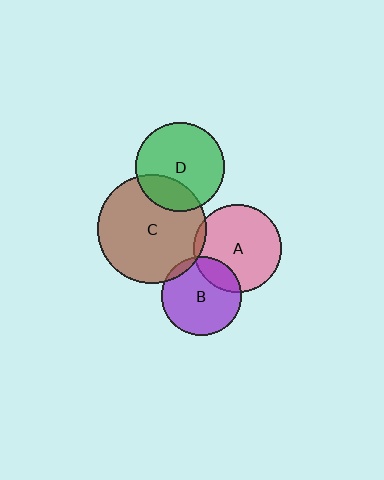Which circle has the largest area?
Circle C (brown).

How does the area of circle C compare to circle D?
Approximately 1.5 times.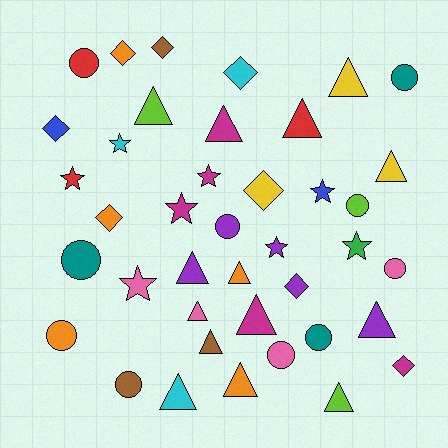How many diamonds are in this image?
There are 8 diamonds.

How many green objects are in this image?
There is 1 green object.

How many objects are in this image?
There are 40 objects.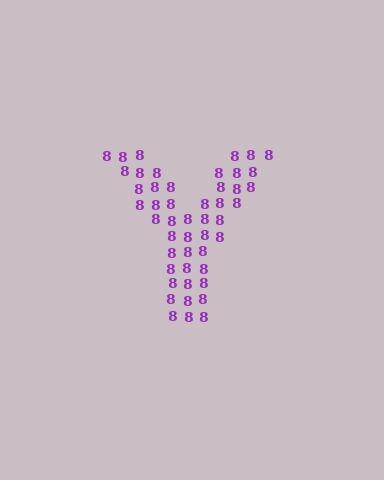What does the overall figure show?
The overall figure shows the letter Y.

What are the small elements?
The small elements are digit 8's.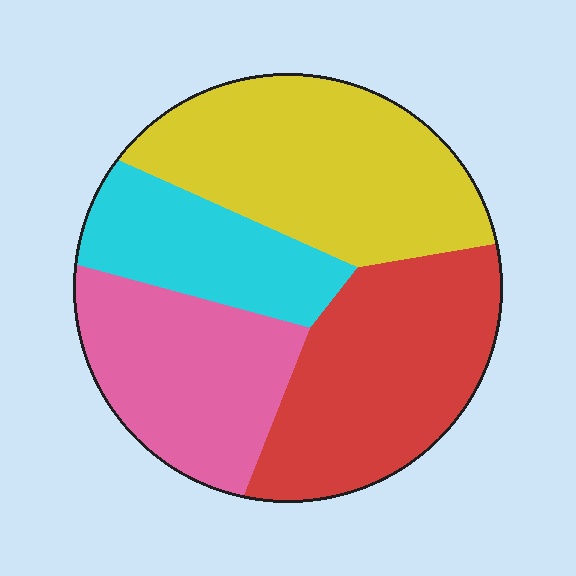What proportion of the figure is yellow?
Yellow takes up between a sixth and a third of the figure.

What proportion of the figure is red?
Red covers about 30% of the figure.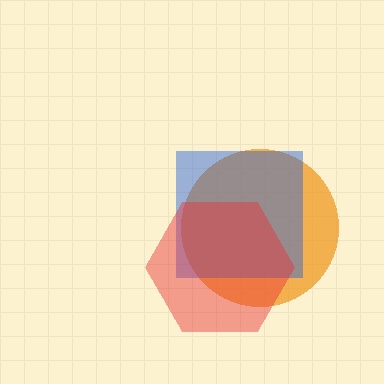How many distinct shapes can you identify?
There are 3 distinct shapes: an orange circle, a blue square, a red hexagon.